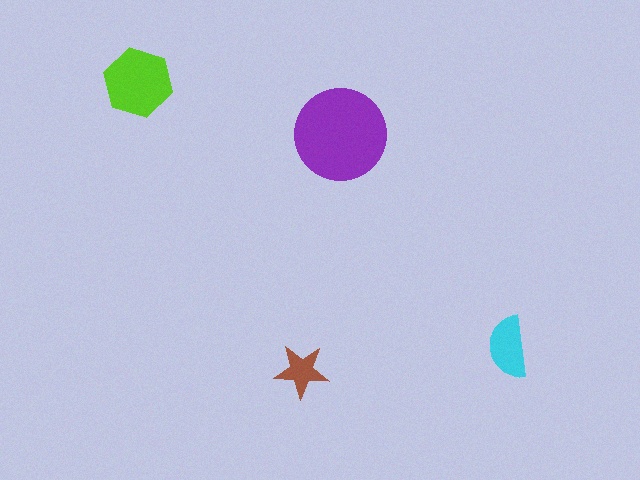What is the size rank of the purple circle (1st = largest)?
1st.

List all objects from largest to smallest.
The purple circle, the lime hexagon, the cyan semicircle, the brown star.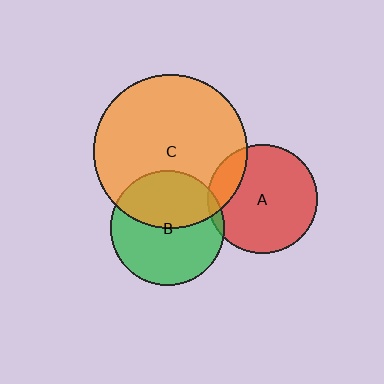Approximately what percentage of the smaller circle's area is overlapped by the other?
Approximately 5%.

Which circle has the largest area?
Circle C (orange).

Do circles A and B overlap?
Yes.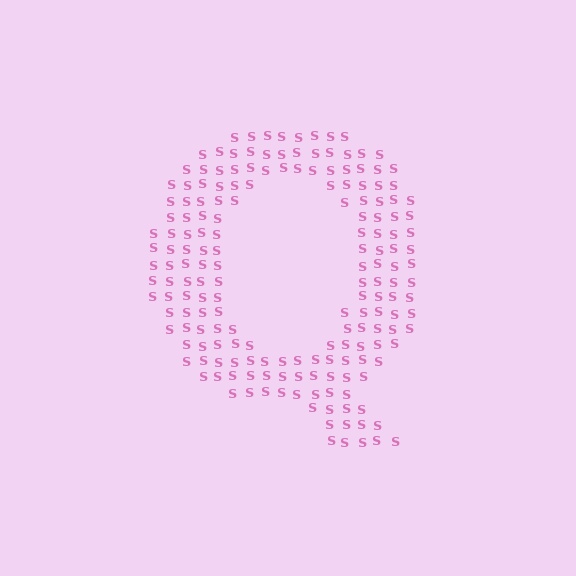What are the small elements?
The small elements are letter S's.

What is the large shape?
The large shape is the letter Q.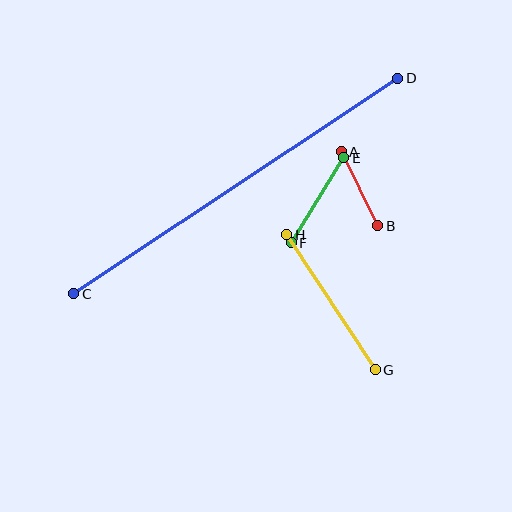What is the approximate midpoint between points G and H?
The midpoint is at approximately (331, 302) pixels.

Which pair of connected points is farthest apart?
Points C and D are farthest apart.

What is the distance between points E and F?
The distance is approximately 100 pixels.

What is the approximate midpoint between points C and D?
The midpoint is at approximately (236, 186) pixels.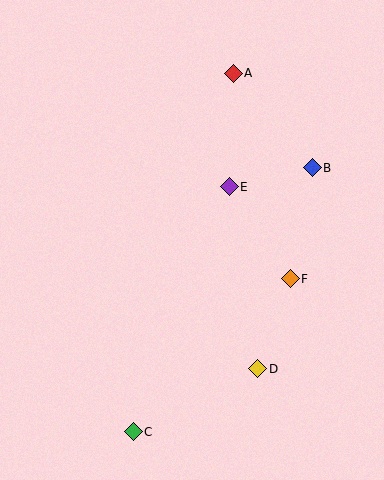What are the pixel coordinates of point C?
Point C is at (133, 432).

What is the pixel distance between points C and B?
The distance between C and B is 319 pixels.